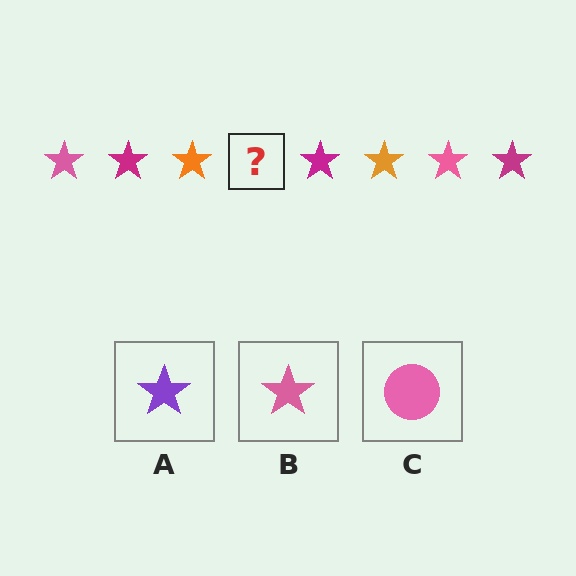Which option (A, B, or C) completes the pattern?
B.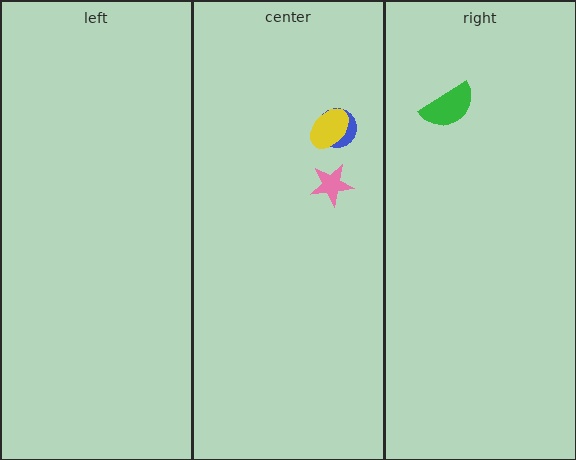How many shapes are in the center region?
3.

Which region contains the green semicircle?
The right region.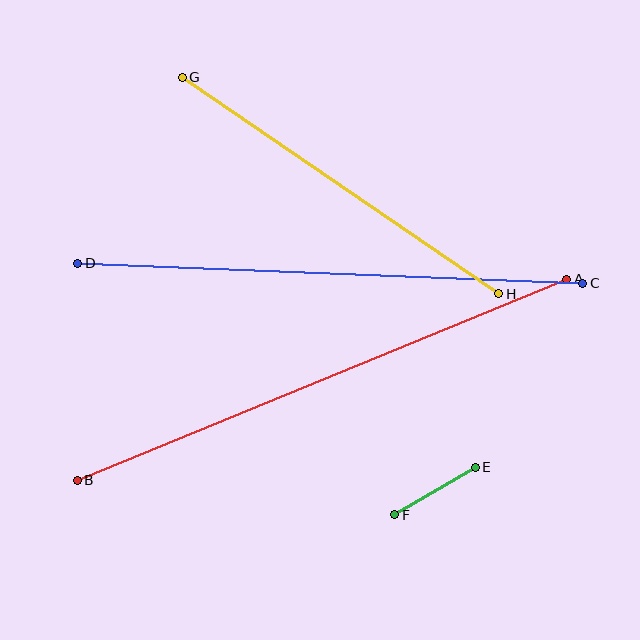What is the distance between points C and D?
The distance is approximately 505 pixels.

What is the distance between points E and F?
The distance is approximately 94 pixels.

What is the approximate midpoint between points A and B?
The midpoint is at approximately (322, 380) pixels.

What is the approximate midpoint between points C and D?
The midpoint is at approximately (330, 273) pixels.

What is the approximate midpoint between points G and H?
The midpoint is at approximately (340, 186) pixels.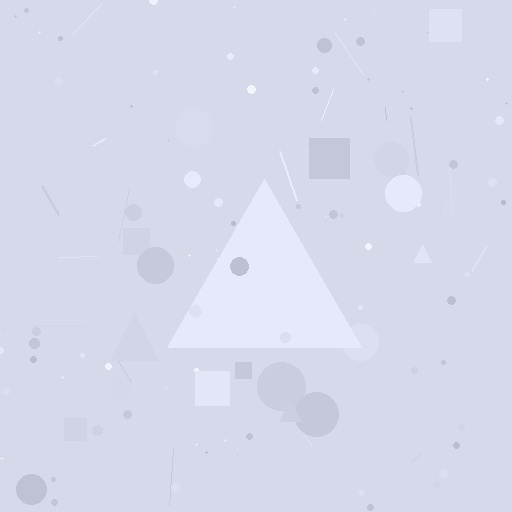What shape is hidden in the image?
A triangle is hidden in the image.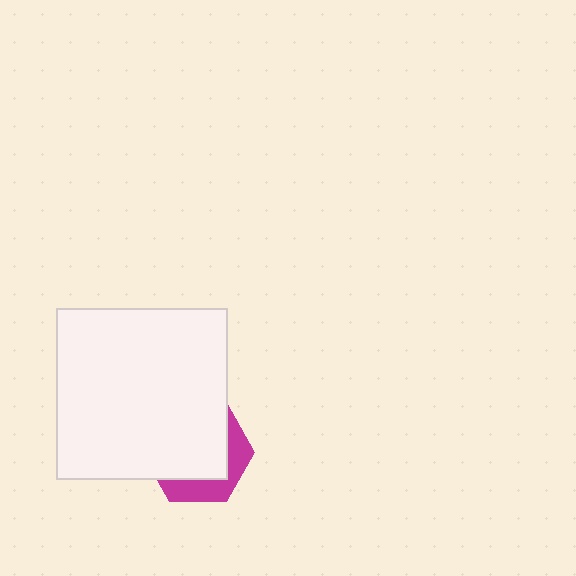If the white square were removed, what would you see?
You would see the complete magenta hexagon.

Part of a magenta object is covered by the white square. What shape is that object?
It is a hexagon.